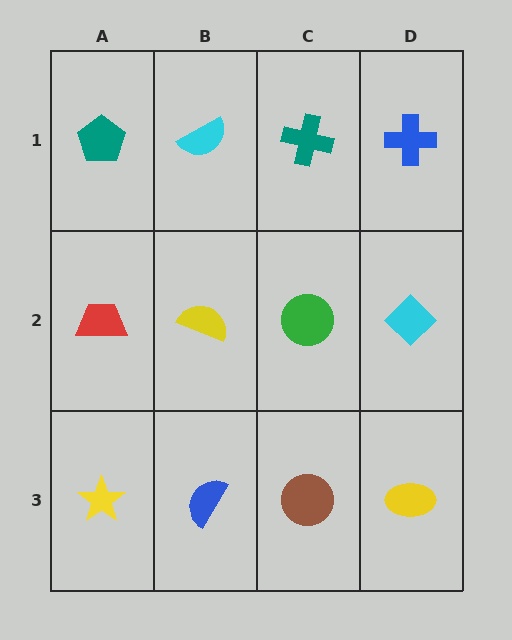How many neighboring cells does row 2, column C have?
4.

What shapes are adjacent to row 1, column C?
A green circle (row 2, column C), a cyan semicircle (row 1, column B), a blue cross (row 1, column D).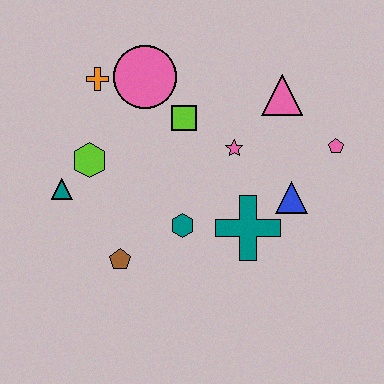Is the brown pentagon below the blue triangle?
Yes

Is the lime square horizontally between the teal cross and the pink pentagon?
No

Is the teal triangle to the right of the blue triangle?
No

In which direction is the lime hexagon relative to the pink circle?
The lime hexagon is below the pink circle.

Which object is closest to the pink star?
The lime square is closest to the pink star.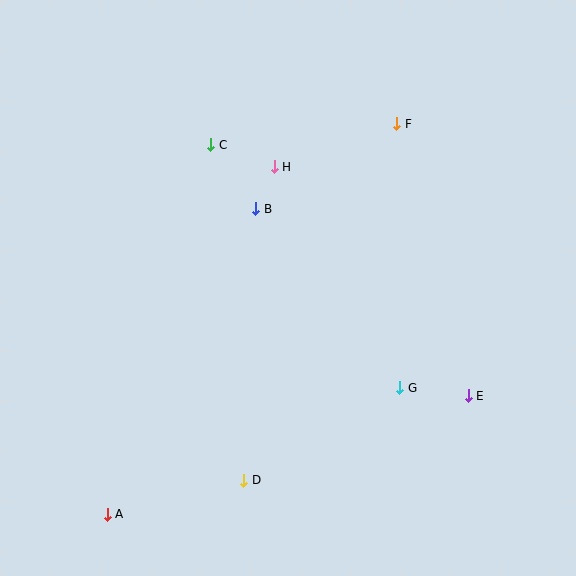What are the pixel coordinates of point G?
Point G is at (400, 388).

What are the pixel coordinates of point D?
Point D is at (244, 480).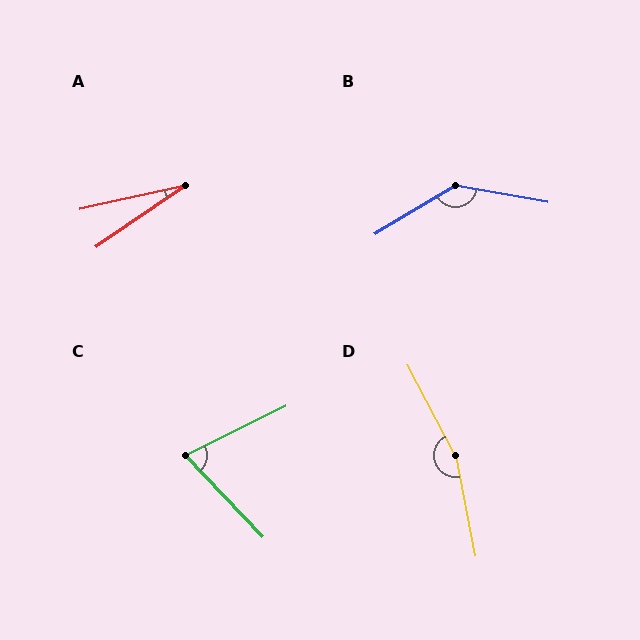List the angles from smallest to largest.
A (22°), C (73°), B (139°), D (164°).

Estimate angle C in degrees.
Approximately 73 degrees.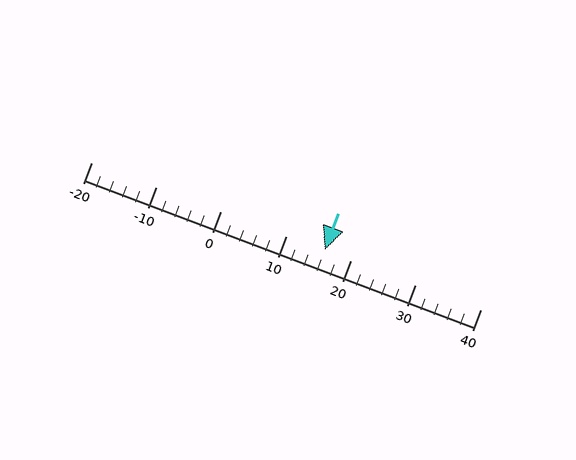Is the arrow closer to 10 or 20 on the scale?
The arrow is closer to 20.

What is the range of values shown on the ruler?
The ruler shows values from -20 to 40.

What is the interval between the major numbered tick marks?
The major tick marks are spaced 10 units apart.